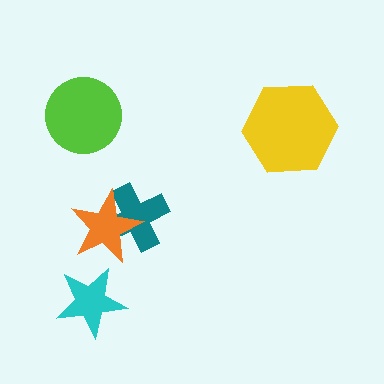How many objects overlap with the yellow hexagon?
0 objects overlap with the yellow hexagon.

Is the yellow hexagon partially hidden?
No, no other shape covers it.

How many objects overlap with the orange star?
1 object overlaps with the orange star.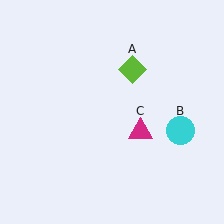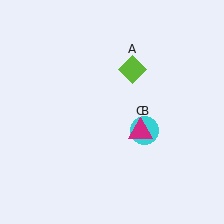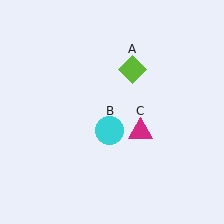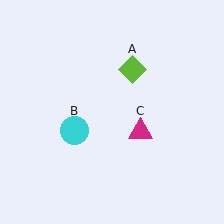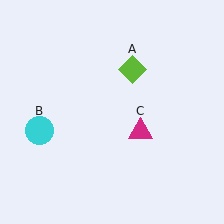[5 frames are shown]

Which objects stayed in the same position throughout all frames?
Lime diamond (object A) and magenta triangle (object C) remained stationary.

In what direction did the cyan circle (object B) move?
The cyan circle (object B) moved left.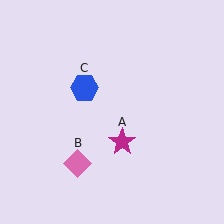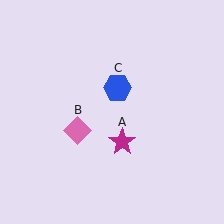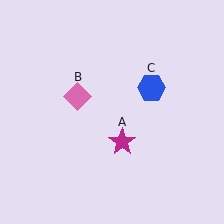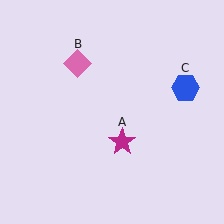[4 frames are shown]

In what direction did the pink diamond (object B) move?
The pink diamond (object B) moved up.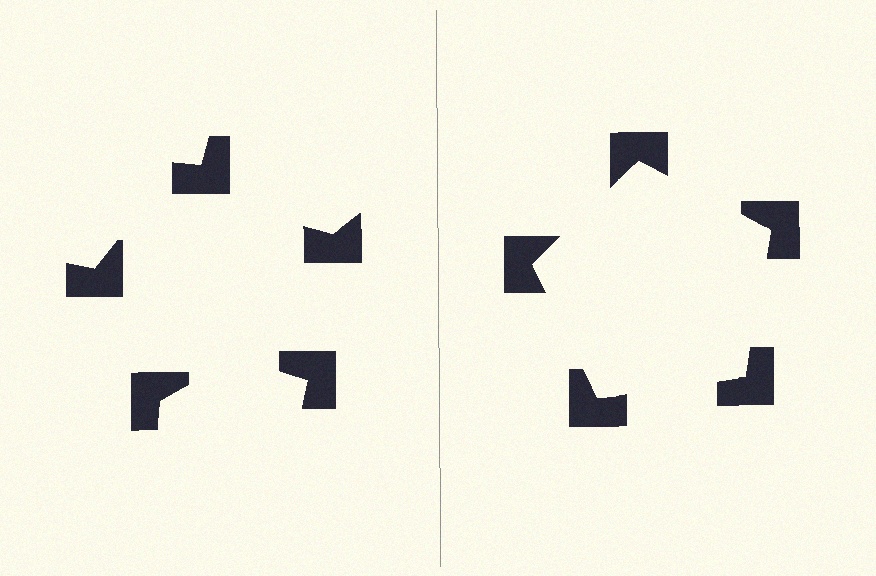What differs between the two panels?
The notched squares are positioned identically on both sides; only the wedge orientations differ. On the right they align to a pentagon; on the left they are misaligned.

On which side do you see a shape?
An illusory pentagon appears on the right side. On the left side the wedge cuts are rotated, so no coherent shape forms.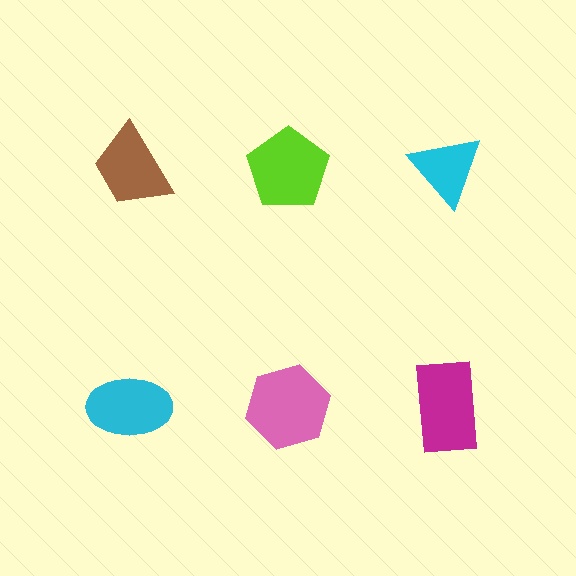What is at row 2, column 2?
A pink hexagon.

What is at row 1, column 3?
A cyan triangle.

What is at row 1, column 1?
A brown trapezoid.